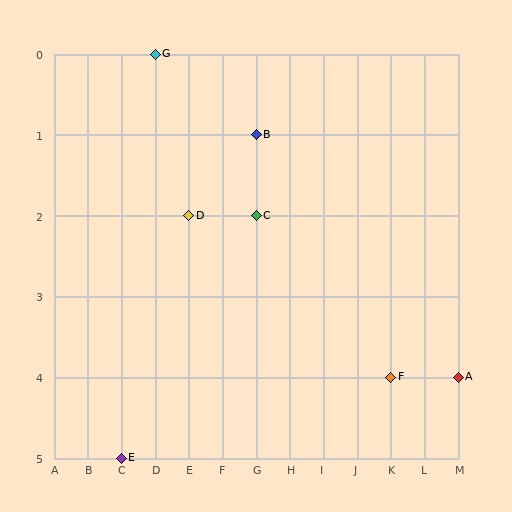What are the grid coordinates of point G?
Point G is at grid coordinates (D, 0).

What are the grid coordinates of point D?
Point D is at grid coordinates (E, 2).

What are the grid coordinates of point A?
Point A is at grid coordinates (M, 4).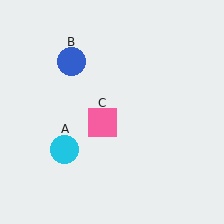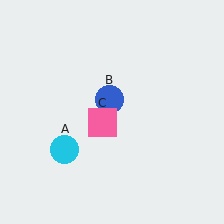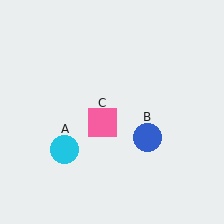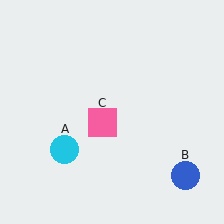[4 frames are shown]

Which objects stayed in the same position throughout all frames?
Cyan circle (object A) and pink square (object C) remained stationary.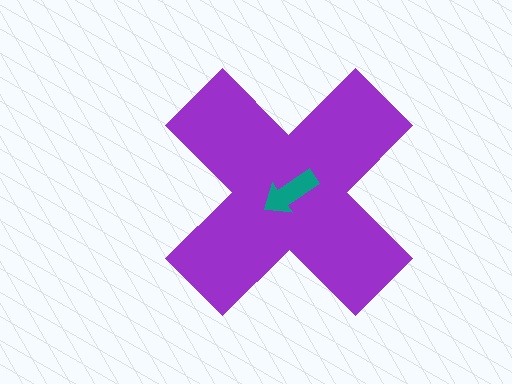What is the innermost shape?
The teal arrow.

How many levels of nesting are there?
2.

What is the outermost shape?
The purple cross.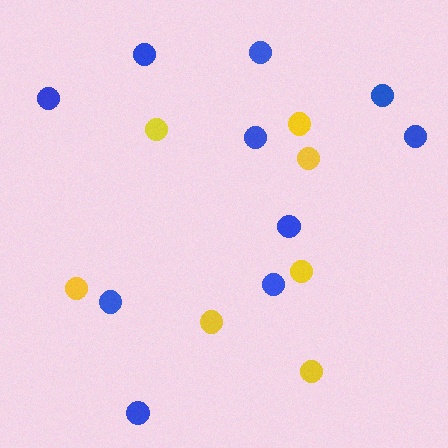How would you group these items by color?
There are 2 groups: one group of blue circles (10) and one group of yellow circles (7).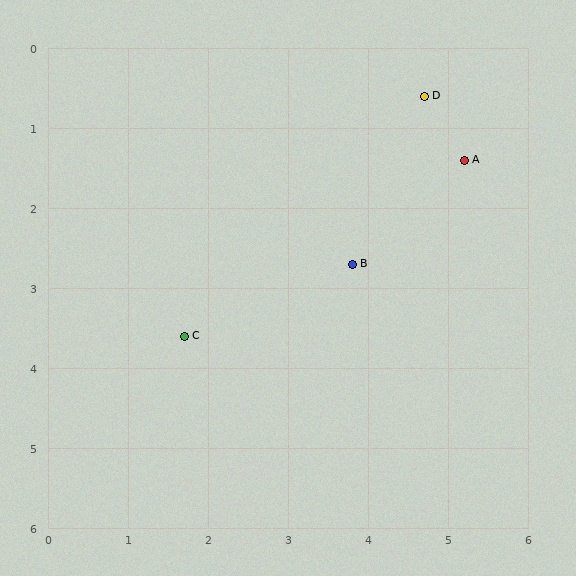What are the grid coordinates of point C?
Point C is at approximately (1.7, 3.6).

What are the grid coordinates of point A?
Point A is at approximately (5.2, 1.4).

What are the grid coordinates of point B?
Point B is at approximately (3.8, 2.7).